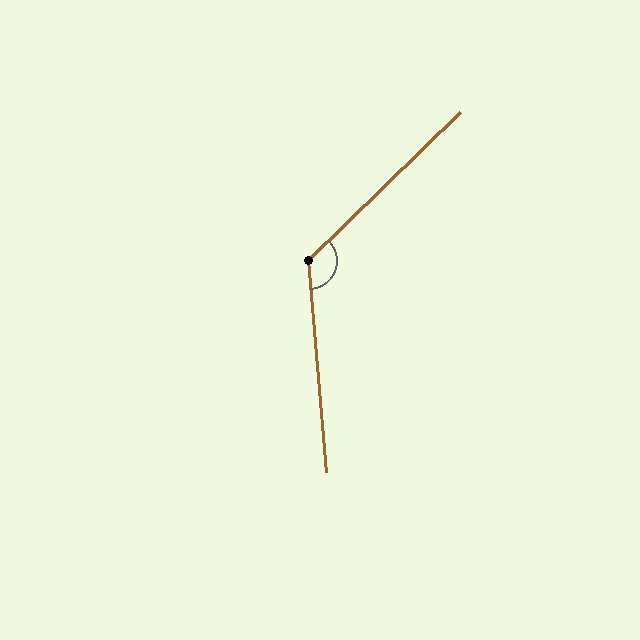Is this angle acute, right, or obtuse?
It is obtuse.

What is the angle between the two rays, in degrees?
Approximately 129 degrees.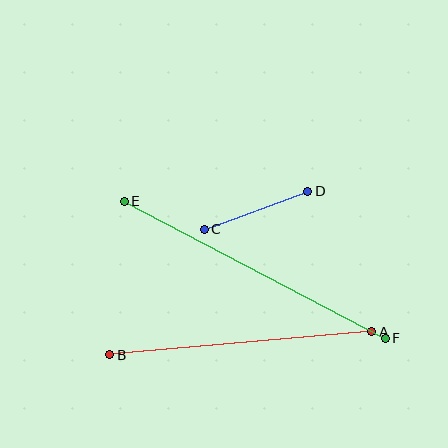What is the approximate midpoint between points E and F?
The midpoint is at approximately (255, 270) pixels.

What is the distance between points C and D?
The distance is approximately 110 pixels.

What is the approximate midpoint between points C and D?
The midpoint is at approximately (256, 210) pixels.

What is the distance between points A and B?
The distance is approximately 263 pixels.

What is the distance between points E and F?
The distance is approximately 295 pixels.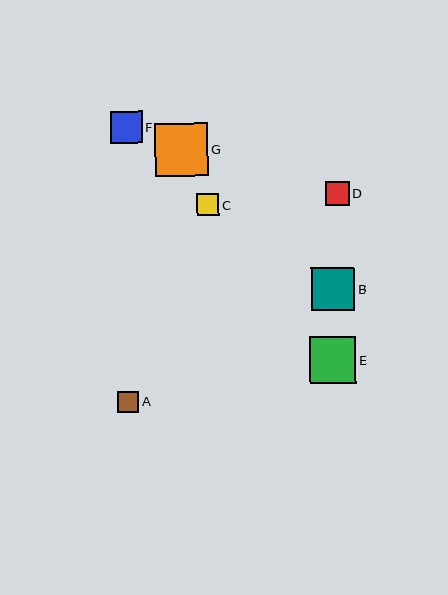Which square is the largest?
Square G is the largest with a size of approximately 53 pixels.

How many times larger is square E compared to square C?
Square E is approximately 2.1 times the size of square C.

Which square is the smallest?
Square A is the smallest with a size of approximately 21 pixels.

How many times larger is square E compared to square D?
Square E is approximately 1.9 times the size of square D.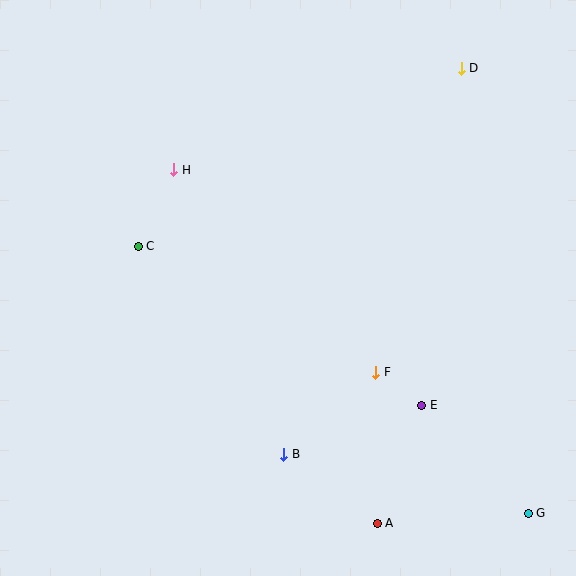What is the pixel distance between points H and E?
The distance between H and E is 342 pixels.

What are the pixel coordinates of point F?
Point F is at (376, 372).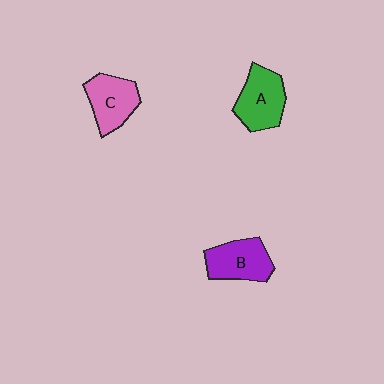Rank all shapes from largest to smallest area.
From largest to smallest: A (green), B (purple), C (pink).